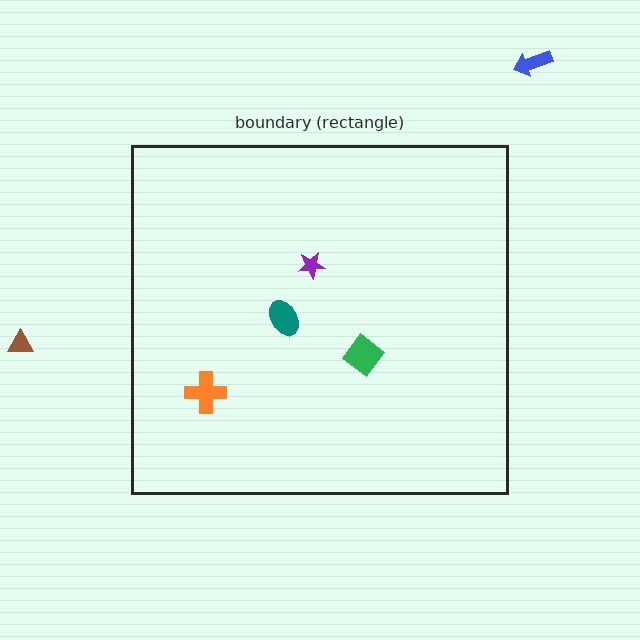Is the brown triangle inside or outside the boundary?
Outside.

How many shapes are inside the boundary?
4 inside, 2 outside.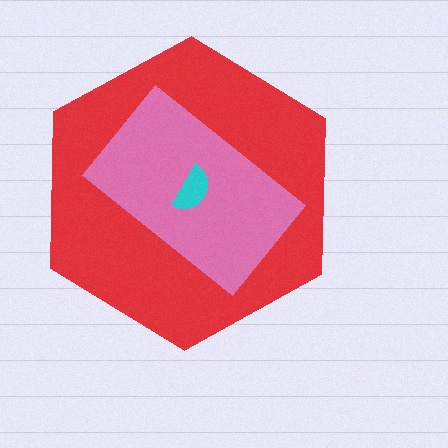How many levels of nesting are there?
3.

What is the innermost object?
The cyan semicircle.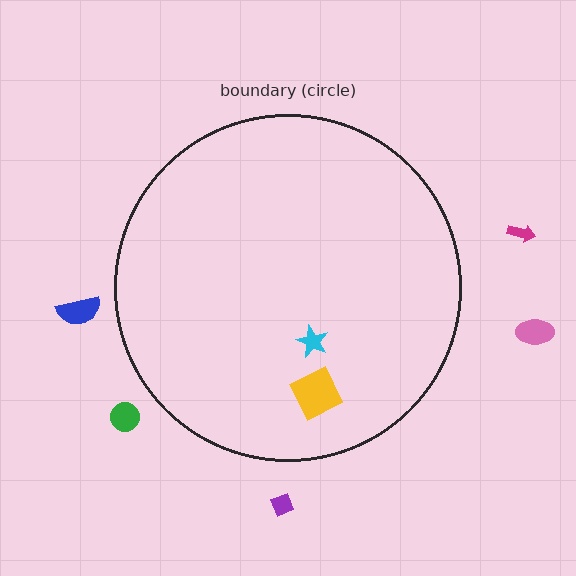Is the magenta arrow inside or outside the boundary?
Outside.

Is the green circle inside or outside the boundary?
Outside.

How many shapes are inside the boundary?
2 inside, 5 outside.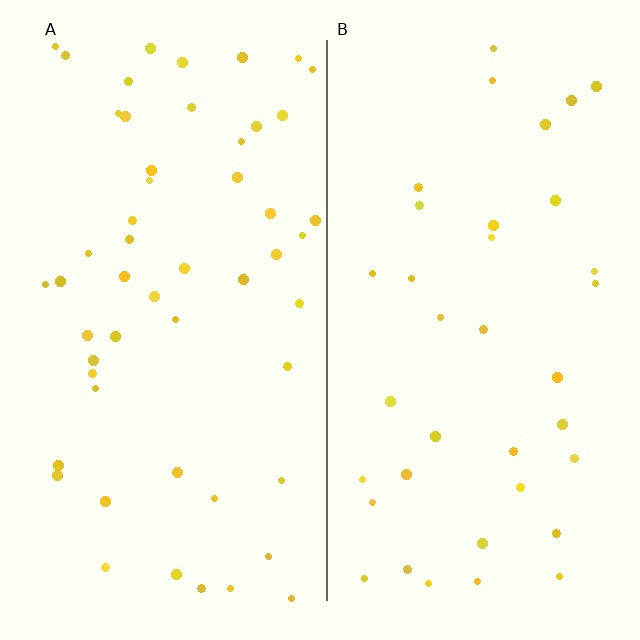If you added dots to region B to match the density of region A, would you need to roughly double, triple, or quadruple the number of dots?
Approximately double.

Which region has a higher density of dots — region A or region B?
A (the left).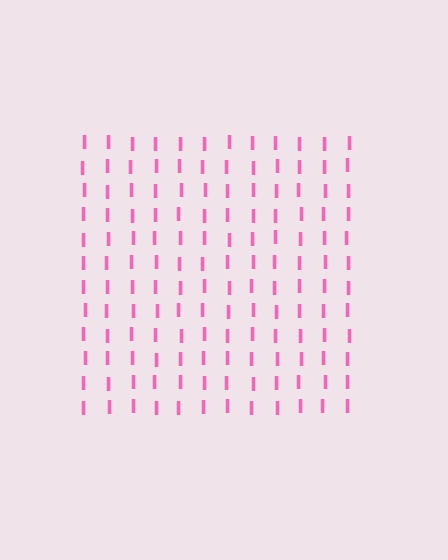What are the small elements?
The small elements are letter I's.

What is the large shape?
The large shape is a square.